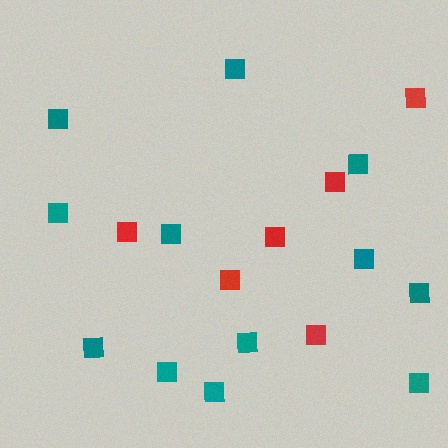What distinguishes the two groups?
There are 2 groups: one group of red squares (6) and one group of teal squares (12).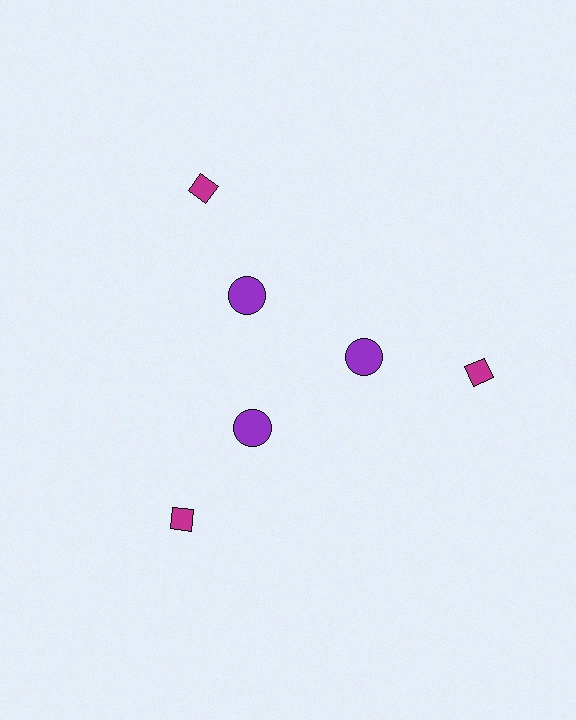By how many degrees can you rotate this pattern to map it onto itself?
The pattern maps onto itself every 120 degrees of rotation.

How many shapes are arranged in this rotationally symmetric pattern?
There are 6 shapes, arranged in 3 groups of 2.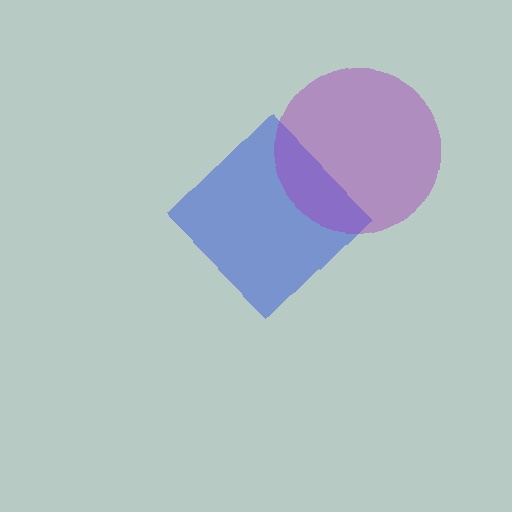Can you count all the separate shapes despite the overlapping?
Yes, there are 2 separate shapes.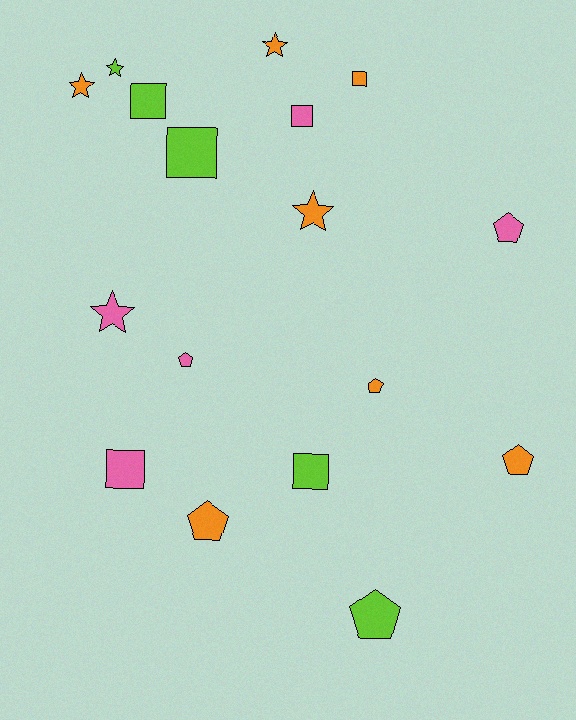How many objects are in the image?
There are 17 objects.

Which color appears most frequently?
Orange, with 7 objects.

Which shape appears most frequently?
Pentagon, with 6 objects.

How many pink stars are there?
There is 1 pink star.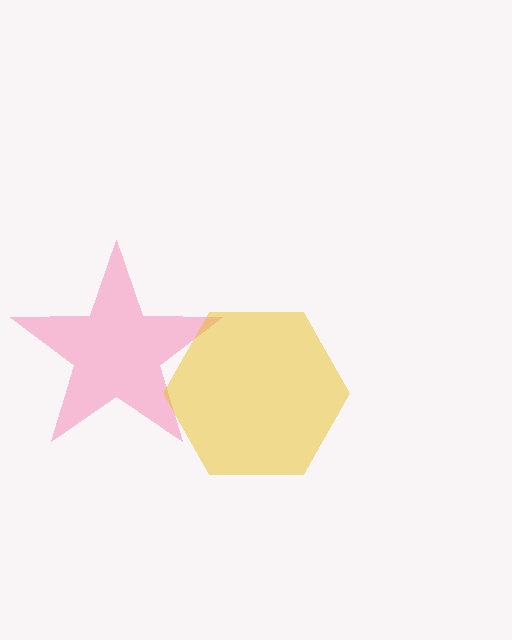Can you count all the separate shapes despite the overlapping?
Yes, there are 2 separate shapes.